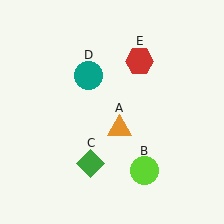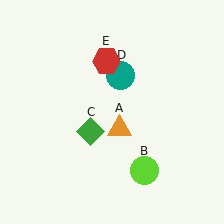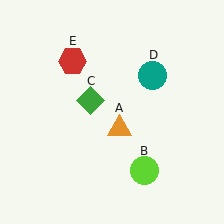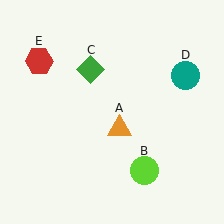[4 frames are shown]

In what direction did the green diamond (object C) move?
The green diamond (object C) moved up.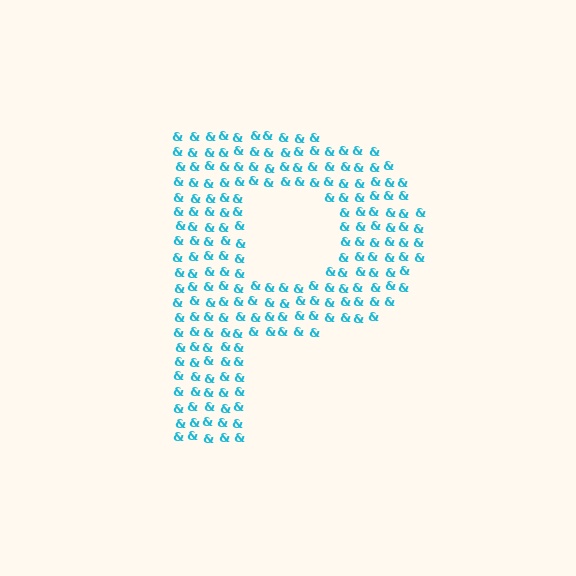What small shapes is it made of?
It is made of small ampersands.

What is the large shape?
The large shape is the letter P.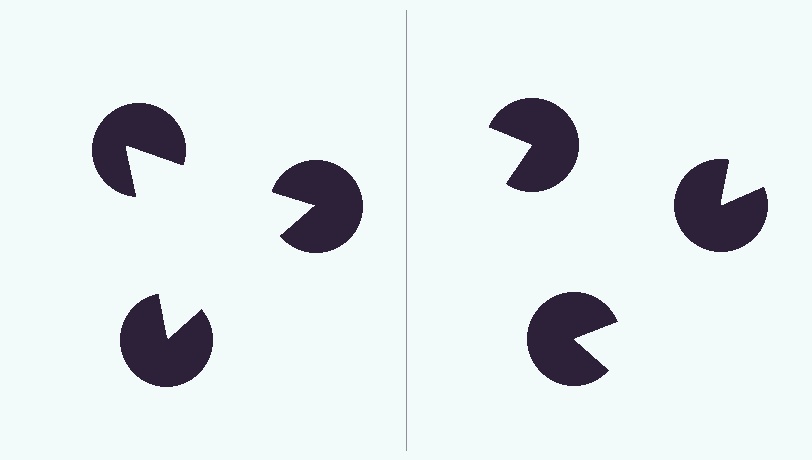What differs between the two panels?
The pac-man discs are positioned identically on both sides; only the wedge orientations differ. On the left they align to a triangle; on the right they are misaligned.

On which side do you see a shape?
An illusory triangle appears on the left side. On the right side the wedge cuts are rotated, so no coherent shape forms.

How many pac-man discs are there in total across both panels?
6 — 3 on each side.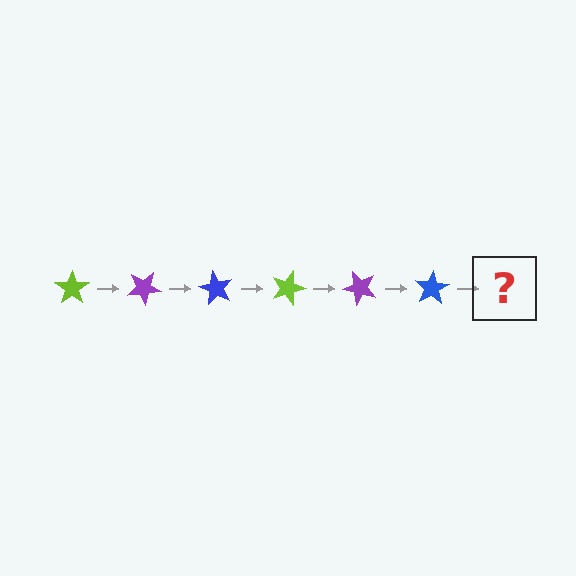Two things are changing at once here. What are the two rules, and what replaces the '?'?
The two rules are that it rotates 30 degrees each step and the color cycles through lime, purple, and blue. The '?' should be a lime star, rotated 180 degrees from the start.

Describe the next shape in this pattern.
It should be a lime star, rotated 180 degrees from the start.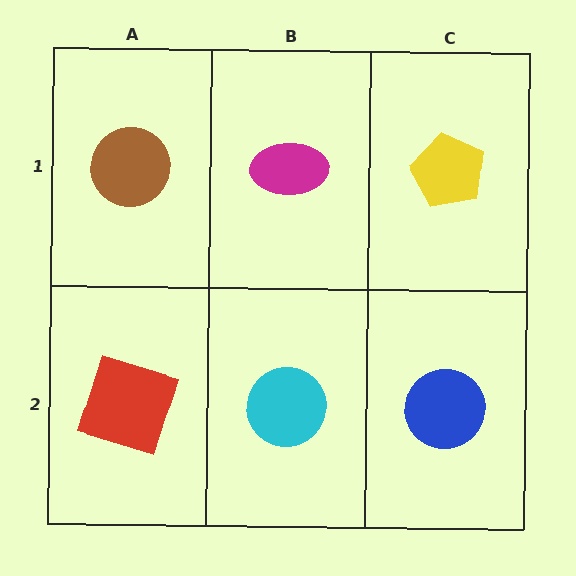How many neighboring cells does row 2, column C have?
2.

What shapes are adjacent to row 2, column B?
A magenta ellipse (row 1, column B), a red square (row 2, column A), a blue circle (row 2, column C).